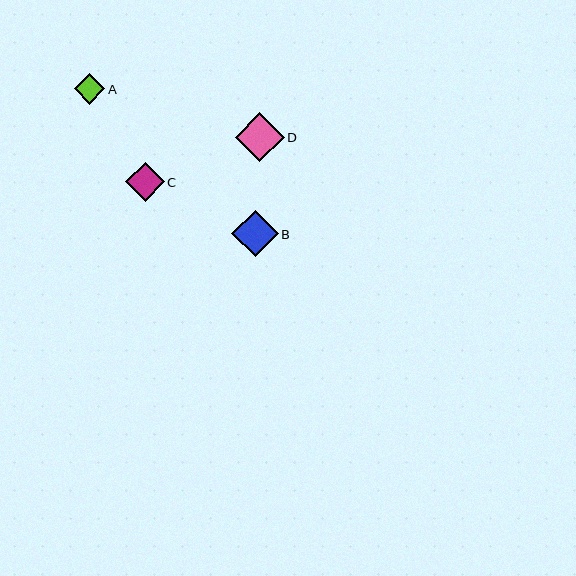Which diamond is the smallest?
Diamond A is the smallest with a size of approximately 31 pixels.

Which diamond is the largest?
Diamond D is the largest with a size of approximately 49 pixels.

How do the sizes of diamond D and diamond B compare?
Diamond D and diamond B are approximately the same size.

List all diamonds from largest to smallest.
From largest to smallest: D, B, C, A.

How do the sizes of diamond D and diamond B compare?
Diamond D and diamond B are approximately the same size.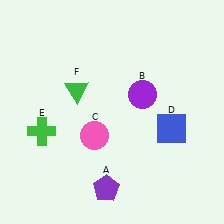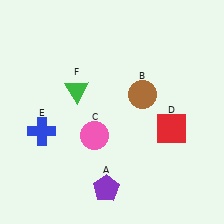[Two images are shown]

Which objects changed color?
B changed from purple to brown. D changed from blue to red. E changed from green to blue.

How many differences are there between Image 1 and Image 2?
There are 3 differences between the two images.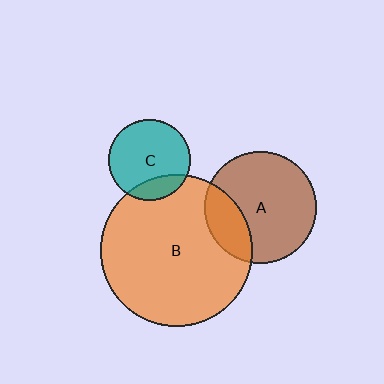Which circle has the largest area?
Circle B (orange).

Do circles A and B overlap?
Yes.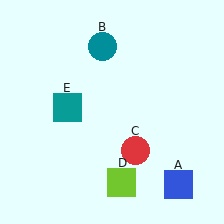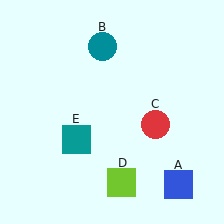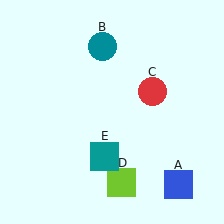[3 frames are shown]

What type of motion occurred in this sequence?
The red circle (object C), teal square (object E) rotated counterclockwise around the center of the scene.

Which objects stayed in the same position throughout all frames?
Blue square (object A) and teal circle (object B) and lime square (object D) remained stationary.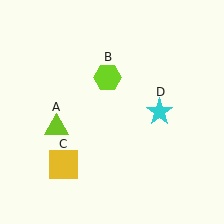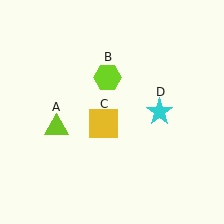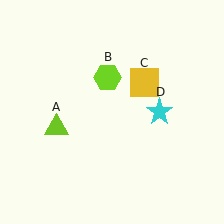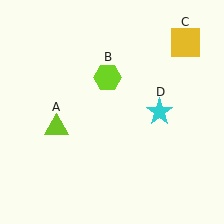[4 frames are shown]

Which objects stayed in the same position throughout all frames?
Lime triangle (object A) and lime hexagon (object B) and cyan star (object D) remained stationary.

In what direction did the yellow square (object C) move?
The yellow square (object C) moved up and to the right.